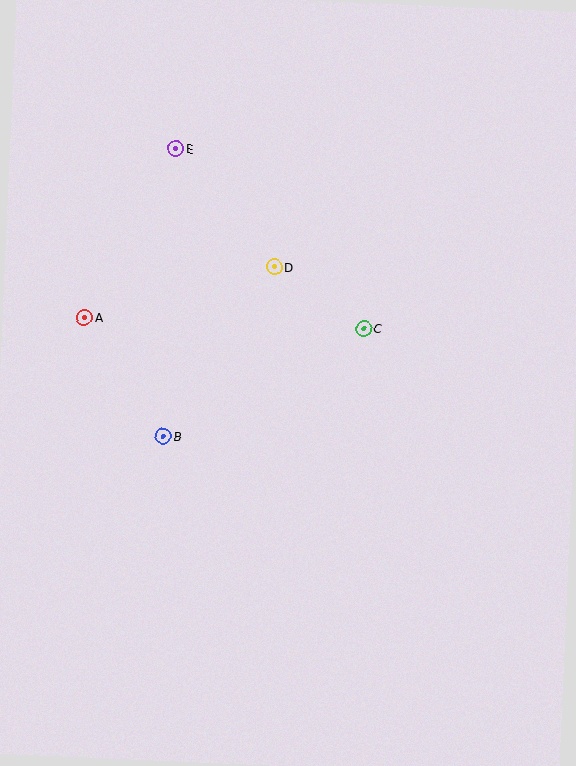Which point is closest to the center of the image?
Point C at (364, 328) is closest to the center.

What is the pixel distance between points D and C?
The distance between D and C is 108 pixels.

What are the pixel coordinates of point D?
Point D is at (274, 267).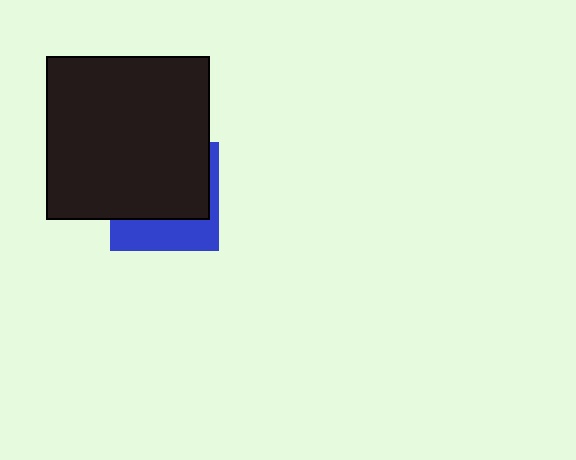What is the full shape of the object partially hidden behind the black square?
The partially hidden object is a blue square.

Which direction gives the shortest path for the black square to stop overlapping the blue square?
Moving up gives the shortest separation.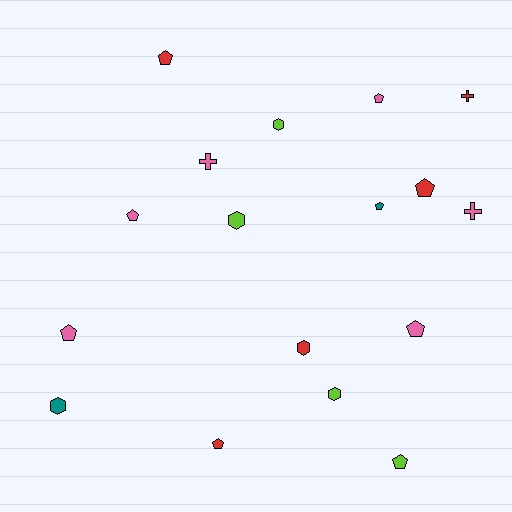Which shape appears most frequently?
Pentagon, with 9 objects.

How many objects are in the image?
There are 17 objects.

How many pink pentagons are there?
There are 4 pink pentagons.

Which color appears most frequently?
Pink, with 6 objects.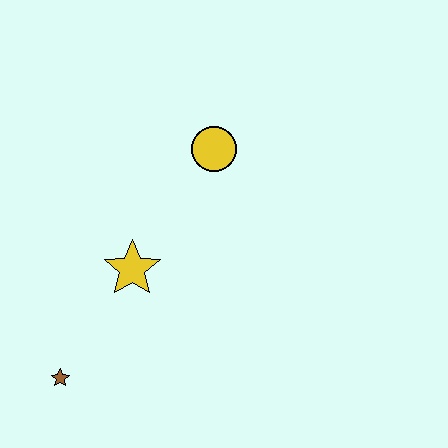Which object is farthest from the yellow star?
The yellow circle is farthest from the yellow star.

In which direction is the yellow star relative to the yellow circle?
The yellow star is below the yellow circle.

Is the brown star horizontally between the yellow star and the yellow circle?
No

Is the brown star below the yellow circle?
Yes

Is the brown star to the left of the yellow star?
Yes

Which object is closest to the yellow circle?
The yellow star is closest to the yellow circle.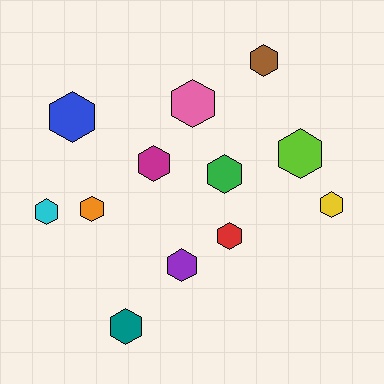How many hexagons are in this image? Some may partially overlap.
There are 12 hexagons.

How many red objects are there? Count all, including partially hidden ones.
There is 1 red object.